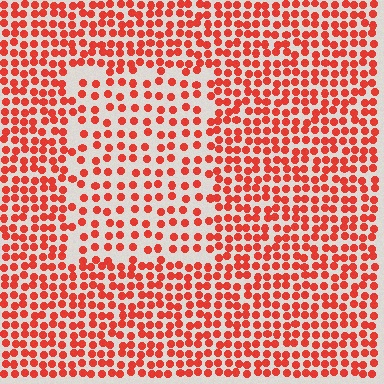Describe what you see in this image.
The image contains small red elements arranged at two different densities. A rectangle-shaped region is visible where the elements are less densely packed than the surrounding area.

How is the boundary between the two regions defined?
The boundary is defined by a change in element density (approximately 1.7x ratio). All elements are the same color, size, and shape.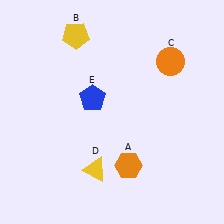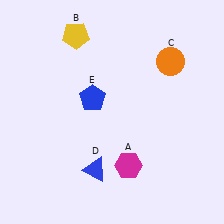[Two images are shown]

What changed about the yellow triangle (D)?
In Image 1, D is yellow. In Image 2, it changed to blue.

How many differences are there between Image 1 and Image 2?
There are 2 differences between the two images.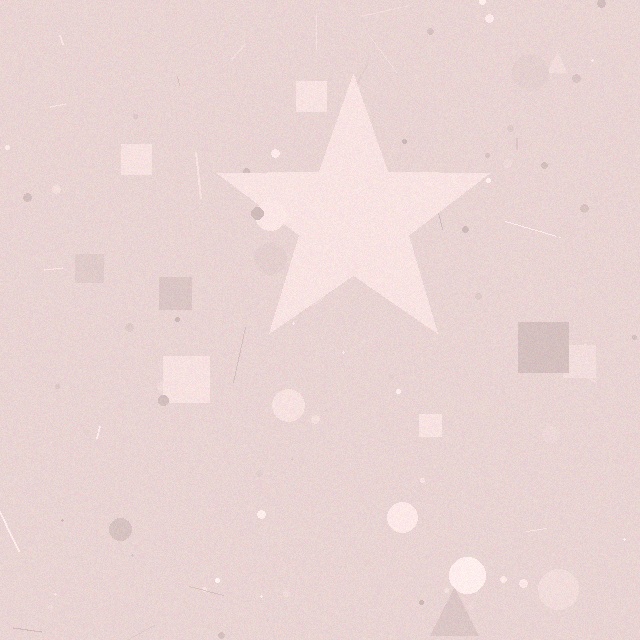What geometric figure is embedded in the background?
A star is embedded in the background.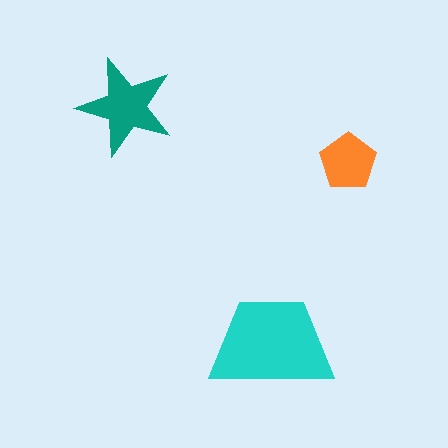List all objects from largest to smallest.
The cyan trapezoid, the teal star, the orange pentagon.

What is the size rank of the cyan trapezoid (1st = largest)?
1st.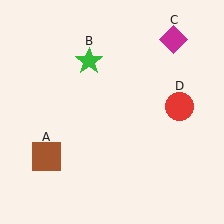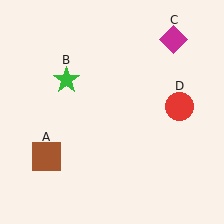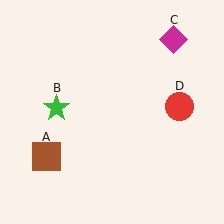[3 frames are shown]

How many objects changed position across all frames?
1 object changed position: green star (object B).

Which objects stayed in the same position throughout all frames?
Brown square (object A) and magenta diamond (object C) and red circle (object D) remained stationary.